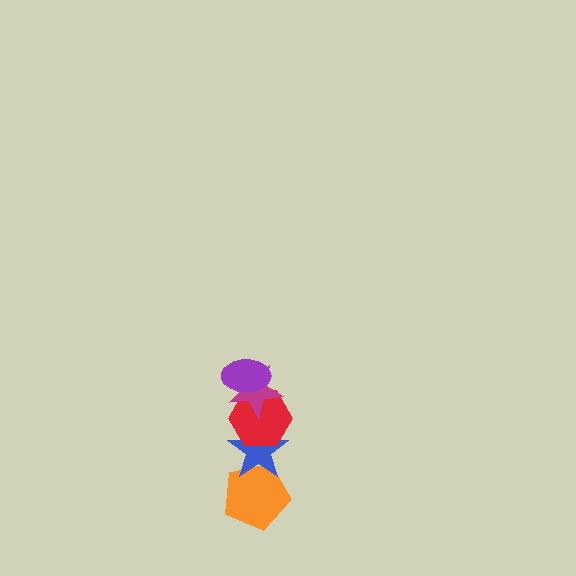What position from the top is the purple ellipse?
The purple ellipse is 1st from the top.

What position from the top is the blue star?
The blue star is 4th from the top.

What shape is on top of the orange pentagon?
The blue star is on top of the orange pentagon.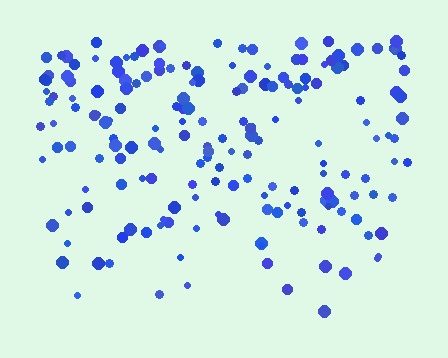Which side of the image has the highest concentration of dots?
The top.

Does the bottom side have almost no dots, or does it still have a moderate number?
Still a moderate number, just noticeably fewer than the top.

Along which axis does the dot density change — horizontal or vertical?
Vertical.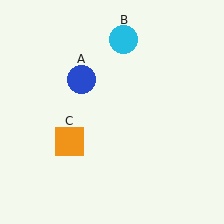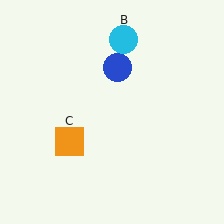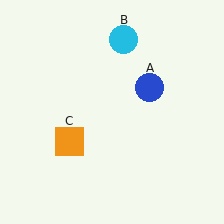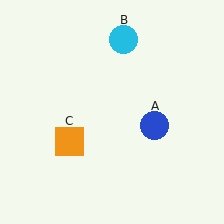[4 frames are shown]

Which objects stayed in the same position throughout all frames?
Cyan circle (object B) and orange square (object C) remained stationary.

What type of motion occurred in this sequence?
The blue circle (object A) rotated clockwise around the center of the scene.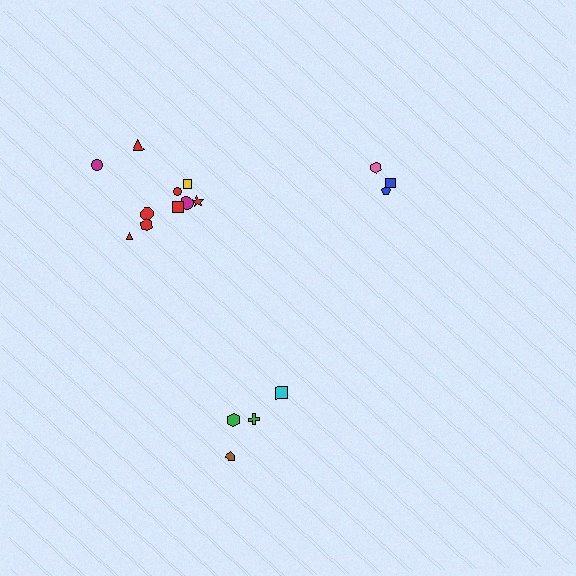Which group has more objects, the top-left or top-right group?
The top-left group.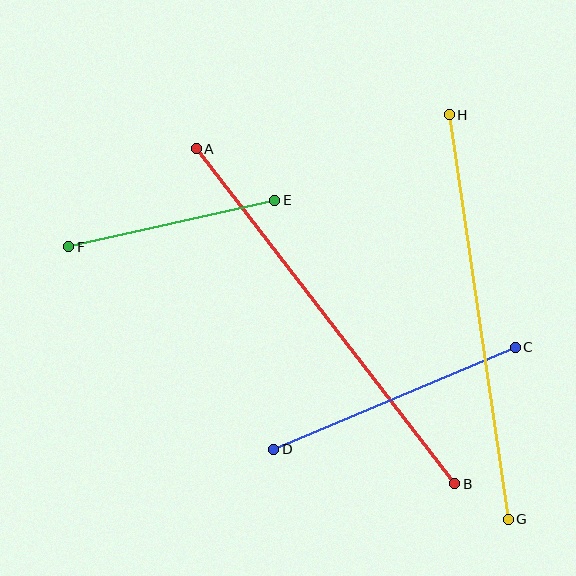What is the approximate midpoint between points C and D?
The midpoint is at approximately (395, 398) pixels.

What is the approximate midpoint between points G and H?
The midpoint is at approximately (479, 317) pixels.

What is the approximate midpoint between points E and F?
The midpoint is at approximately (172, 224) pixels.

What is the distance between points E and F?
The distance is approximately 211 pixels.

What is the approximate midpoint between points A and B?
The midpoint is at approximately (325, 316) pixels.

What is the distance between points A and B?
The distance is approximately 423 pixels.